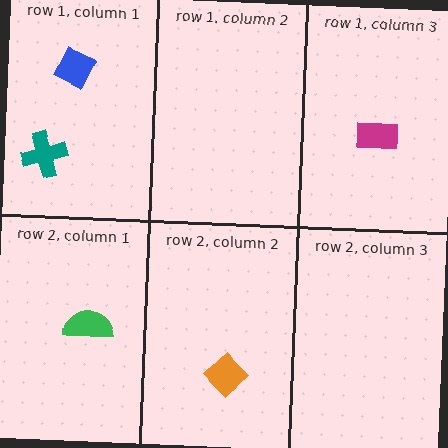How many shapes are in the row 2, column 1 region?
1.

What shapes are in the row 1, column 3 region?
The magenta rectangle.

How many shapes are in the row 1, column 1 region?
2.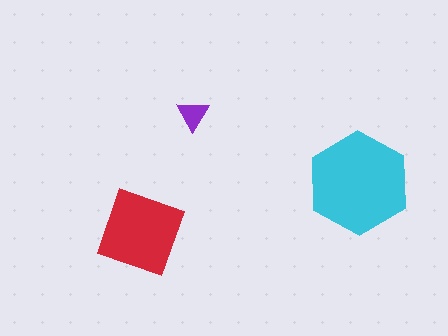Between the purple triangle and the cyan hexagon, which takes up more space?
The cyan hexagon.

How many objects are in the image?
There are 3 objects in the image.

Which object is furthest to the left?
The red diamond is leftmost.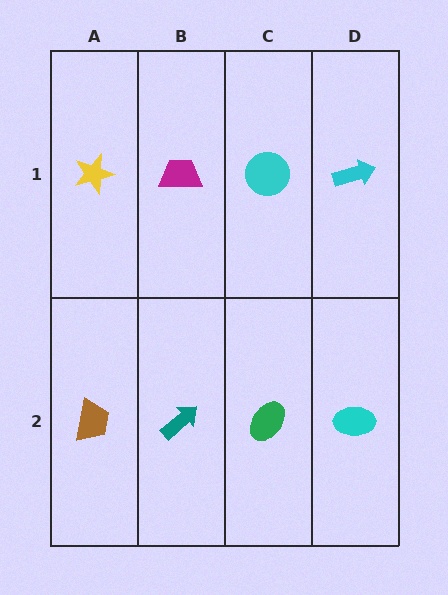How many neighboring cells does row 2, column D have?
2.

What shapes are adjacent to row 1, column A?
A brown trapezoid (row 2, column A), a magenta trapezoid (row 1, column B).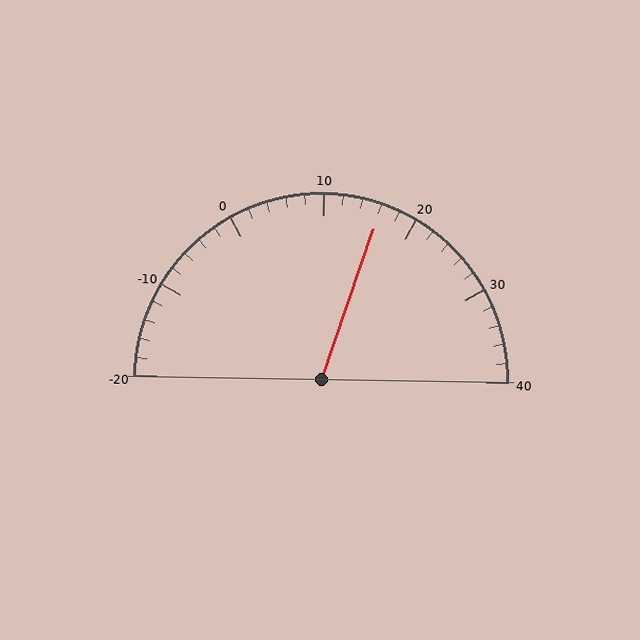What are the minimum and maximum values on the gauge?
The gauge ranges from -20 to 40.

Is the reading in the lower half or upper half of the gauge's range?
The reading is in the upper half of the range (-20 to 40).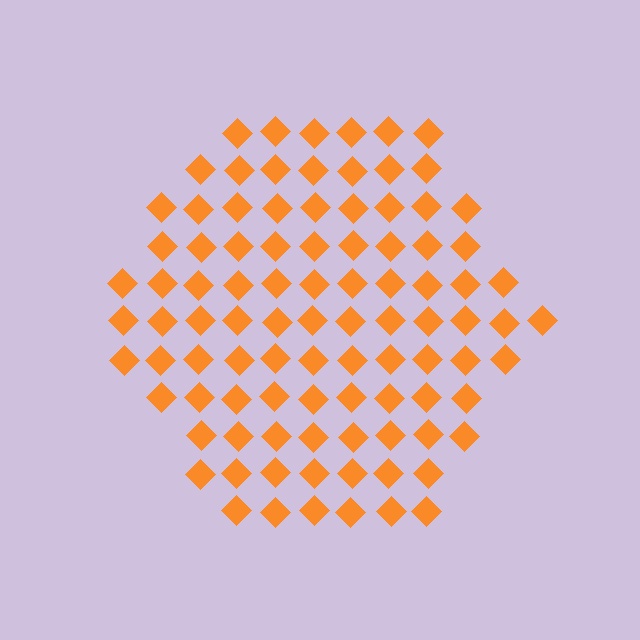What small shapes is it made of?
It is made of small diamonds.